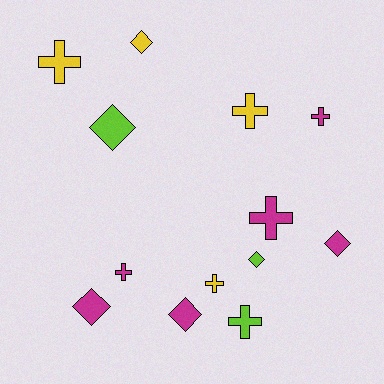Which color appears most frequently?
Magenta, with 6 objects.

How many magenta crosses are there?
There are 3 magenta crosses.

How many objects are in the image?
There are 13 objects.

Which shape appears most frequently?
Cross, with 7 objects.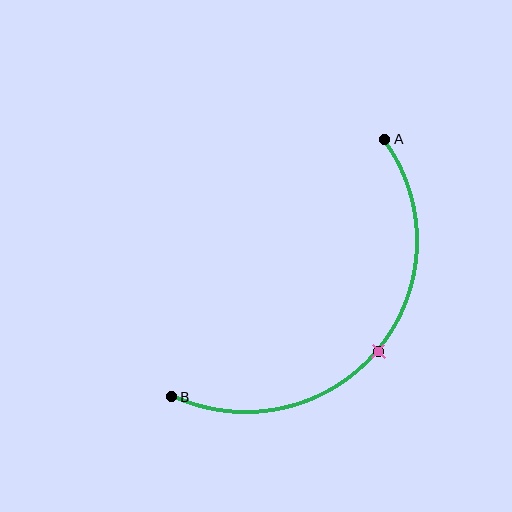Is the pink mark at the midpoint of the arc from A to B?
Yes. The pink mark lies on the arc at equal arc-length from both A and B — it is the arc midpoint.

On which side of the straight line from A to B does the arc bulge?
The arc bulges below and to the right of the straight line connecting A and B.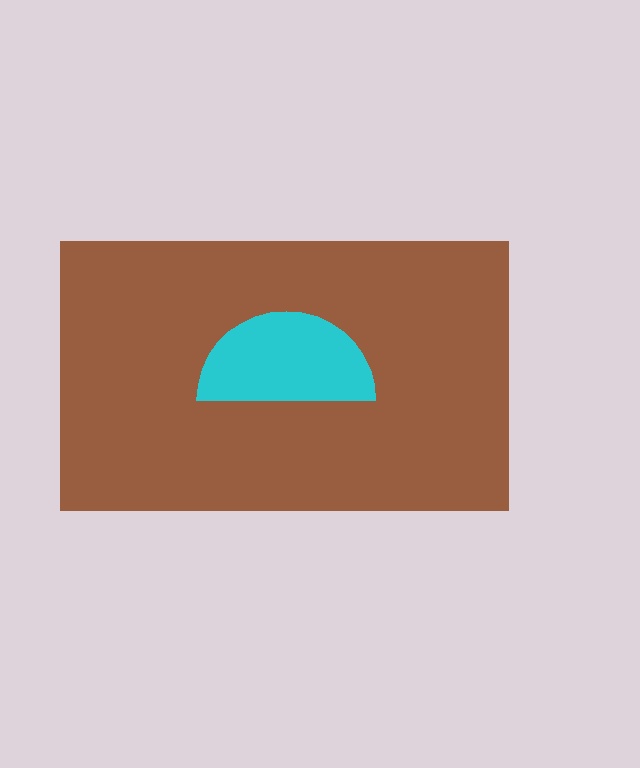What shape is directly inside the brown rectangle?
The cyan semicircle.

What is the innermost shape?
The cyan semicircle.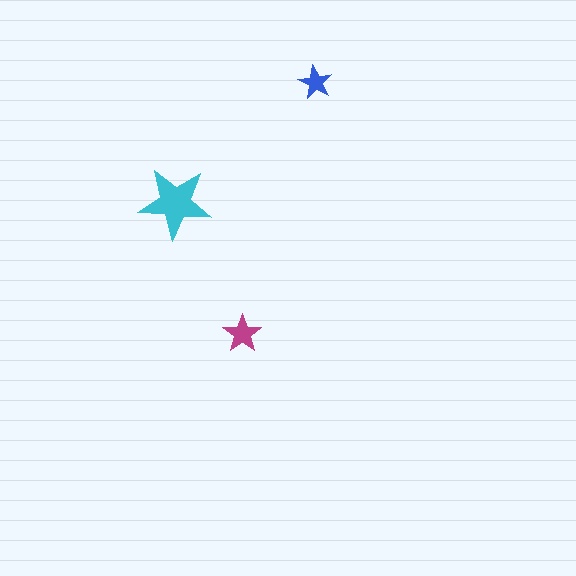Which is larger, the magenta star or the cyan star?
The cyan one.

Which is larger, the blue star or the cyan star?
The cyan one.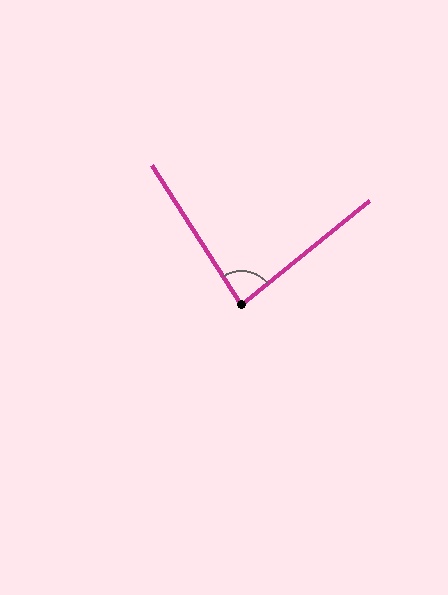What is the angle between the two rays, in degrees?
Approximately 83 degrees.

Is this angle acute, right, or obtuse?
It is acute.